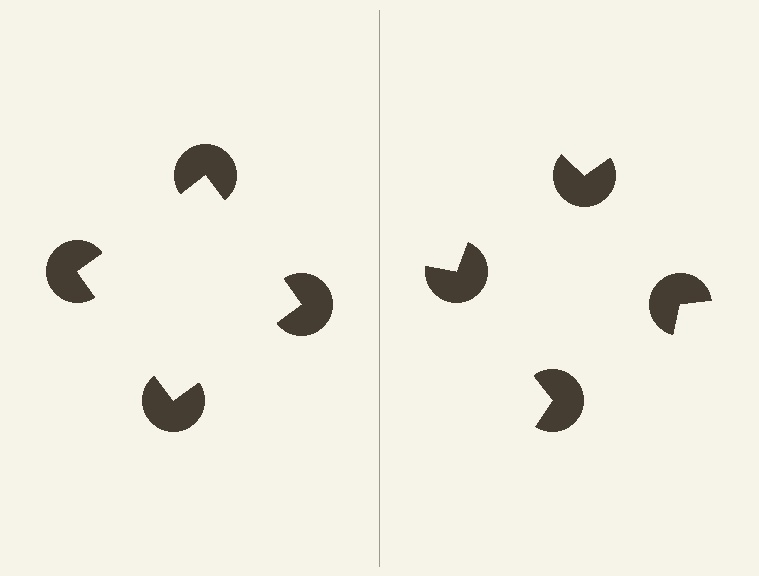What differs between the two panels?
The pac-man discs are positioned identically on both sides; only the wedge orientations differ. On the left they align to a square; on the right they are misaligned.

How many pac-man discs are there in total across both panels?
8 — 4 on each side.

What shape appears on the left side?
An illusory square.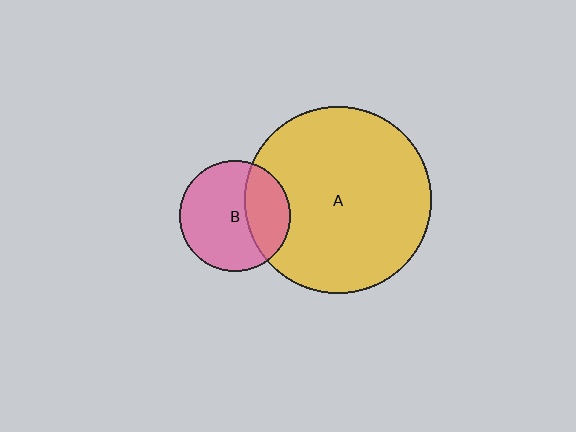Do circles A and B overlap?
Yes.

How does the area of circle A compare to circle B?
Approximately 2.8 times.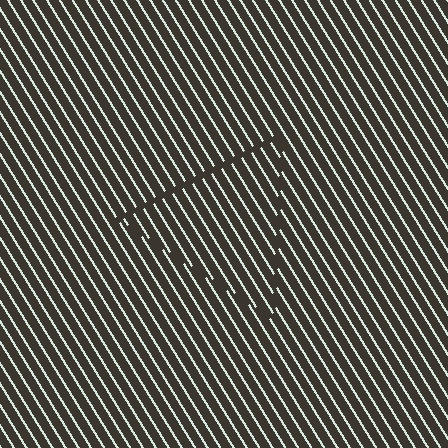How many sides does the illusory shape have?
3 sides — the line-ends trace a triangle.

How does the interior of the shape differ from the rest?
The interior of the shape contains the same grating, shifted by half a period — the contour is defined by the phase discontinuity where line-ends from the inner and outer gratings abut.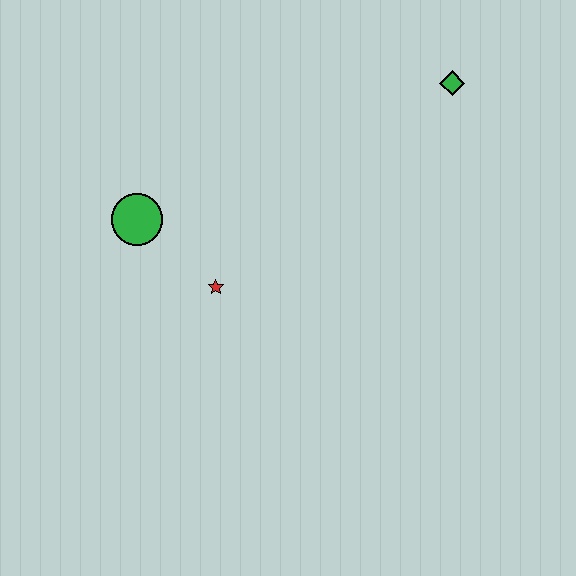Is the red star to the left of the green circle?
No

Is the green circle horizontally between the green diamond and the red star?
No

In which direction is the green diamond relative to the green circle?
The green diamond is to the right of the green circle.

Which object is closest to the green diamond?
The red star is closest to the green diamond.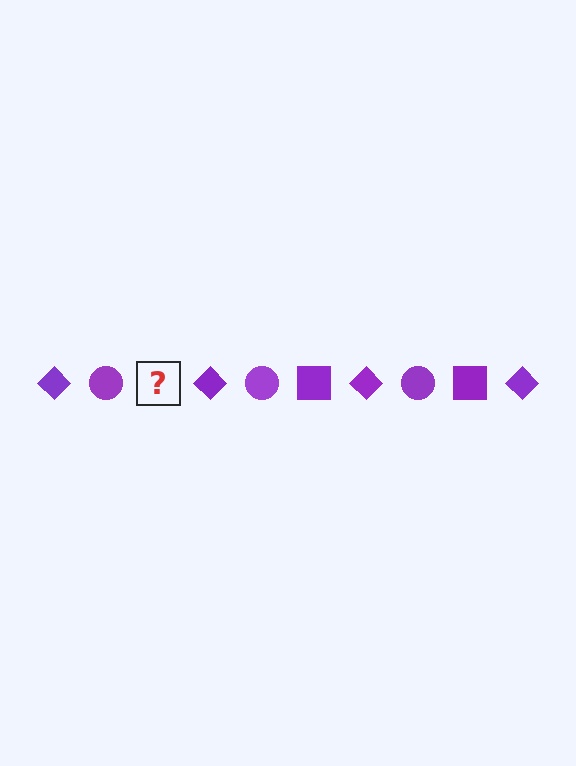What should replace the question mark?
The question mark should be replaced with a purple square.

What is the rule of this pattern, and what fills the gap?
The rule is that the pattern cycles through diamond, circle, square shapes in purple. The gap should be filled with a purple square.